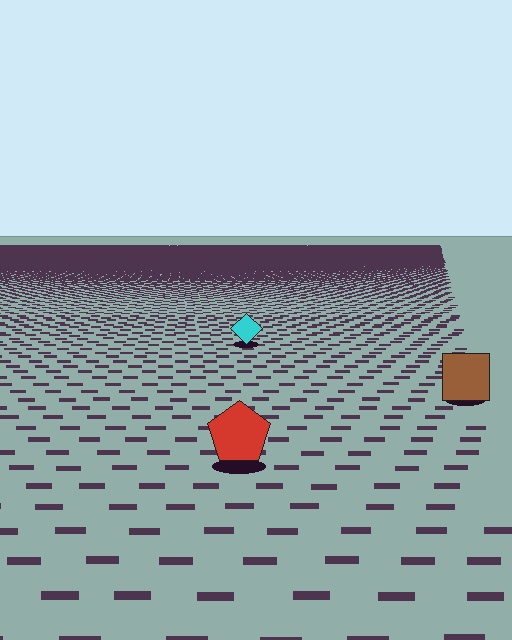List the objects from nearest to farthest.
From nearest to farthest: the red pentagon, the brown square, the cyan diamond.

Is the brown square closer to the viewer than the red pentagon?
No. The red pentagon is closer — you can tell from the texture gradient: the ground texture is coarser near it.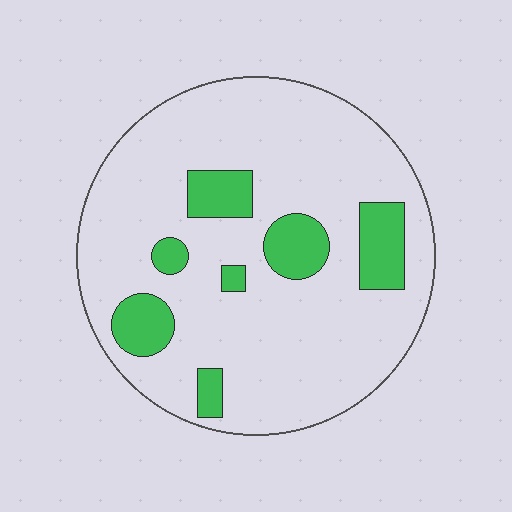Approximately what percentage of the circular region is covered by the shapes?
Approximately 15%.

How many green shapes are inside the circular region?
7.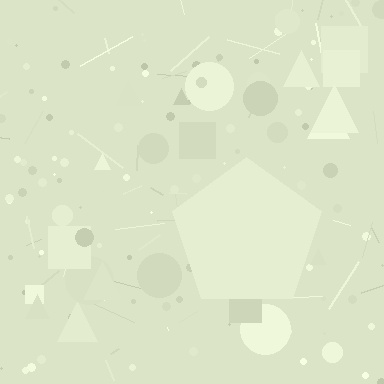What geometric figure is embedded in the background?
A pentagon is embedded in the background.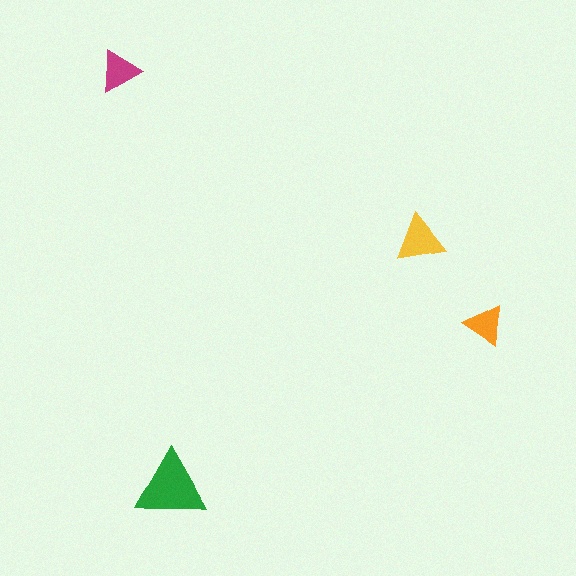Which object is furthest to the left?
The magenta triangle is leftmost.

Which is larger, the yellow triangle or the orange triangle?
The yellow one.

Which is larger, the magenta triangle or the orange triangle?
The magenta one.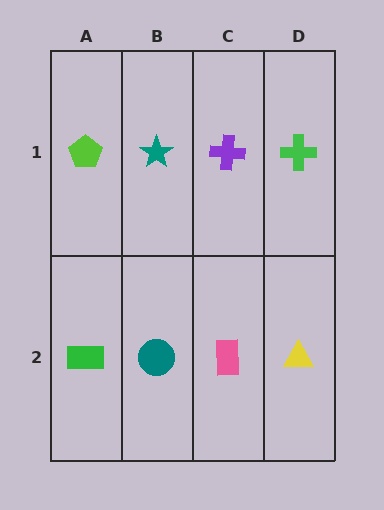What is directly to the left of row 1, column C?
A teal star.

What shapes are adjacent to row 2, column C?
A purple cross (row 1, column C), a teal circle (row 2, column B), a yellow triangle (row 2, column D).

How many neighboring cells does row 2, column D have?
2.